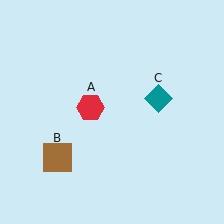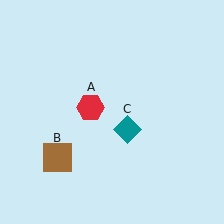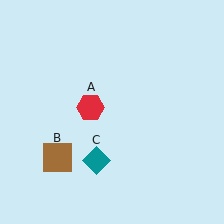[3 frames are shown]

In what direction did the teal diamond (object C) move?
The teal diamond (object C) moved down and to the left.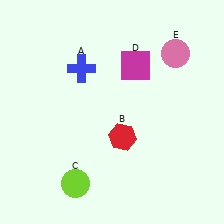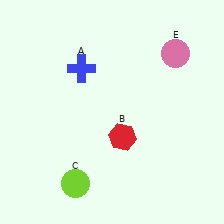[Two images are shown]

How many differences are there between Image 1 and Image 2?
There is 1 difference between the two images.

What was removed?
The magenta square (D) was removed in Image 2.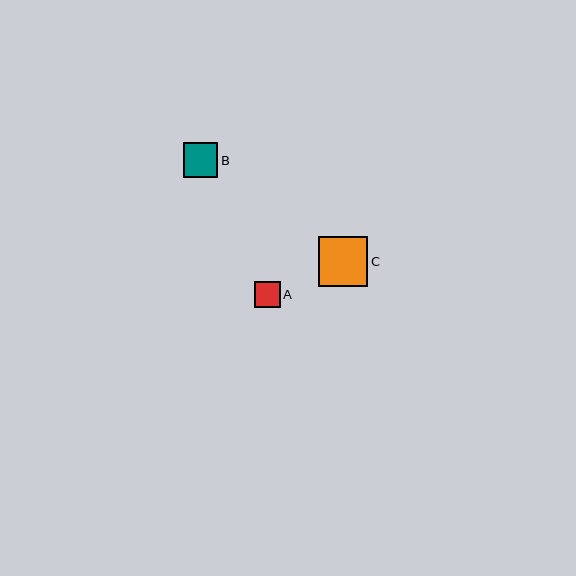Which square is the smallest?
Square A is the smallest with a size of approximately 26 pixels.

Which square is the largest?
Square C is the largest with a size of approximately 50 pixels.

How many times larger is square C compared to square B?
Square C is approximately 1.4 times the size of square B.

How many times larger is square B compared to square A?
Square B is approximately 1.3 times the size of square A.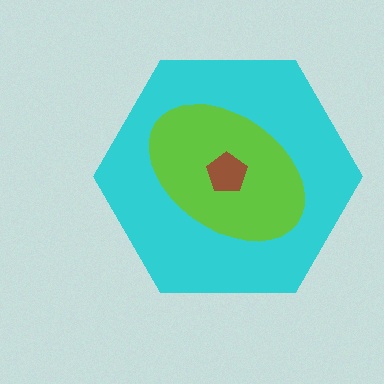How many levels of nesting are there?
3.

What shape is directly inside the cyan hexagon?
The lime ellipse.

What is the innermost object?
The brown pentagon.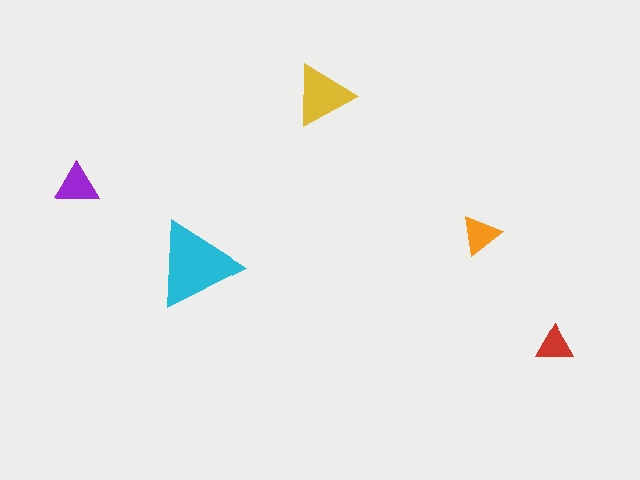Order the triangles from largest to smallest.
the cyan one, the yellow one, the purple one, the orange one, the red one.